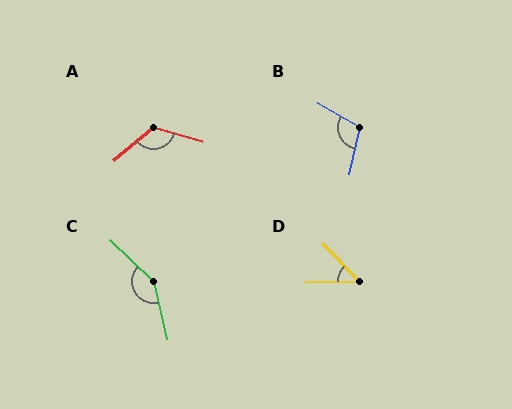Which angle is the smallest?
D, at approximately 47 degrees.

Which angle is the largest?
C, at approximately 147 degrees.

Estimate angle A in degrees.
Approximately 124 degrees.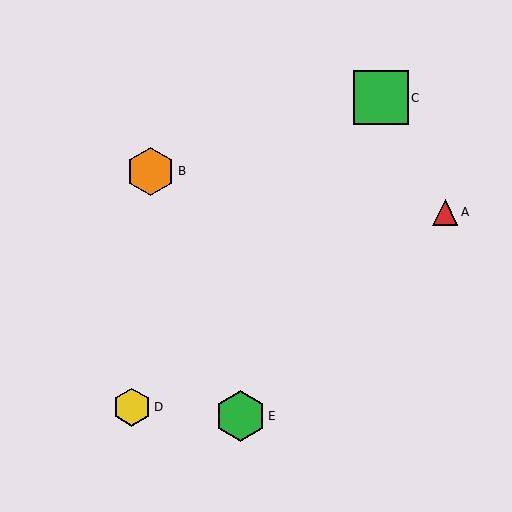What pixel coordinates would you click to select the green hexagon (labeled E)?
Click at (240, 416) to select the green hexagon E.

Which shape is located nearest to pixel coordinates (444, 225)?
The red triangle (labeled A) at (445, 212) is nearest to that location.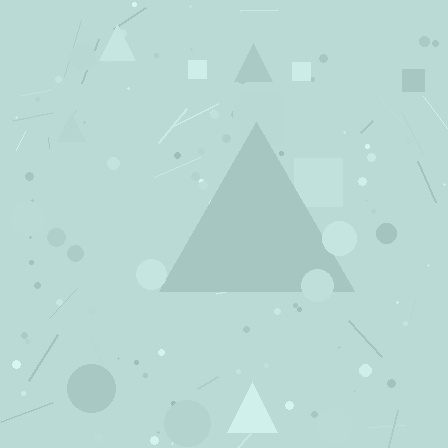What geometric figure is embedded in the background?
A triangle is embedded in the background.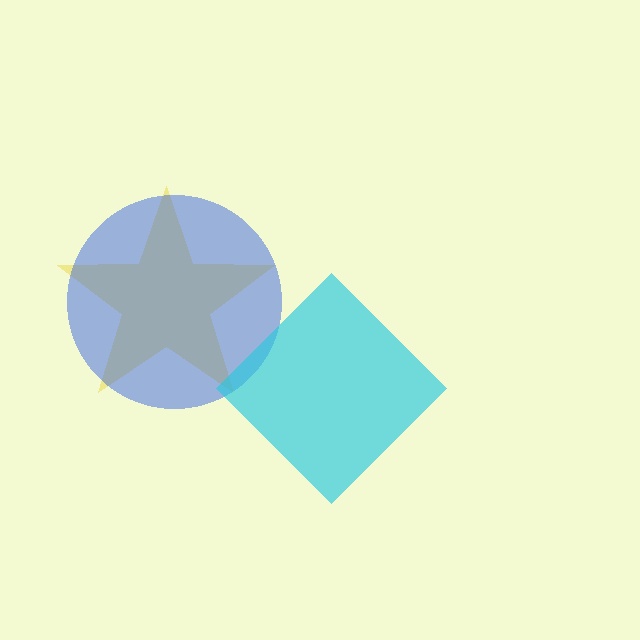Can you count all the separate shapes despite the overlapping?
Yes, there are 3 separate shapes.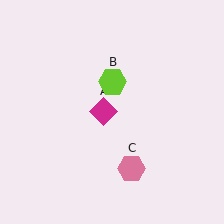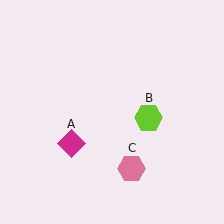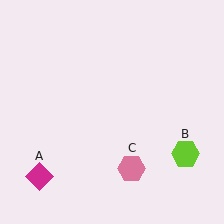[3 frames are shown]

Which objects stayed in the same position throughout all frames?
Pink hexagon (object C) remained stationary.